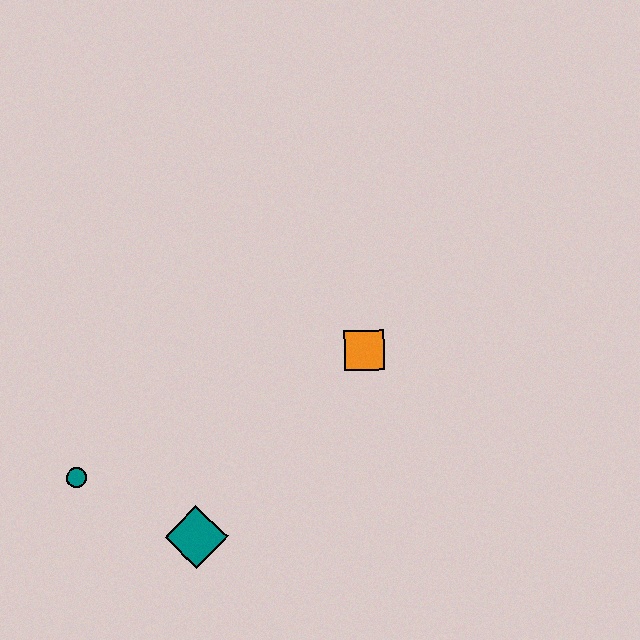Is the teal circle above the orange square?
No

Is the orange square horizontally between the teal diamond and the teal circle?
No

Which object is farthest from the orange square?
The teal circle is farthest from the orange square.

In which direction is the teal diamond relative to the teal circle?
The teal diamond is to the right of the teal circle.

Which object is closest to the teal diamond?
The teal circle is closest to the teal diamond.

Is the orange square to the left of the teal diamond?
No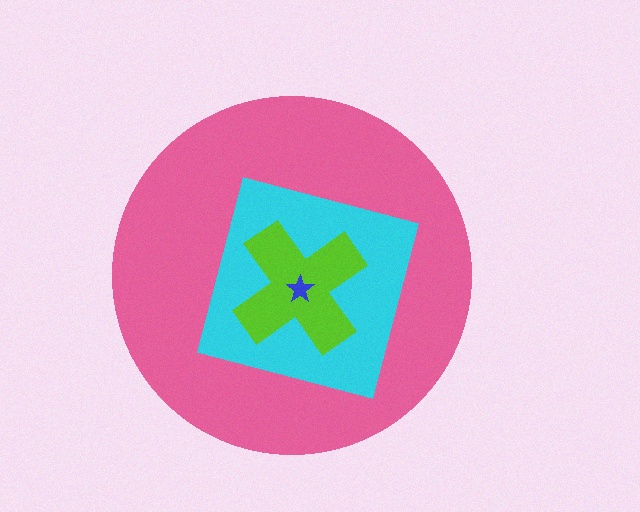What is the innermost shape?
The blue star.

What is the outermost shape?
The pink circle.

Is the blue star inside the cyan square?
Yes.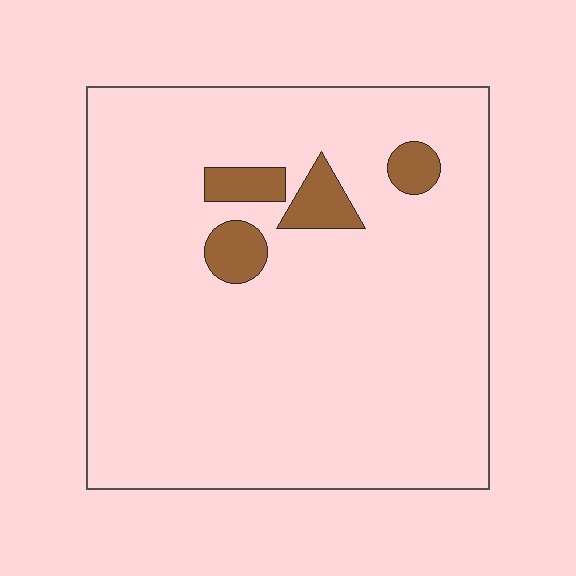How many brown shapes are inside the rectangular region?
4.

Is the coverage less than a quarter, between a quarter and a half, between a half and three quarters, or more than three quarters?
Less than a quarter.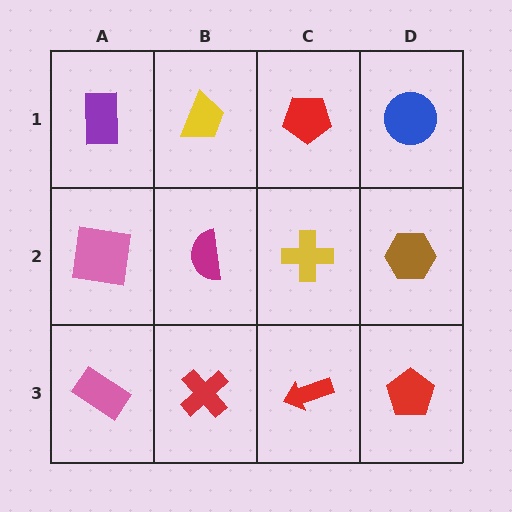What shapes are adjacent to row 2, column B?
A yellow trapezoid (row 1, column B), a red cross (row 3, column B), a pink square (row 2, column A), a yellow cross (row 2, column C).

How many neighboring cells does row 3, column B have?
3.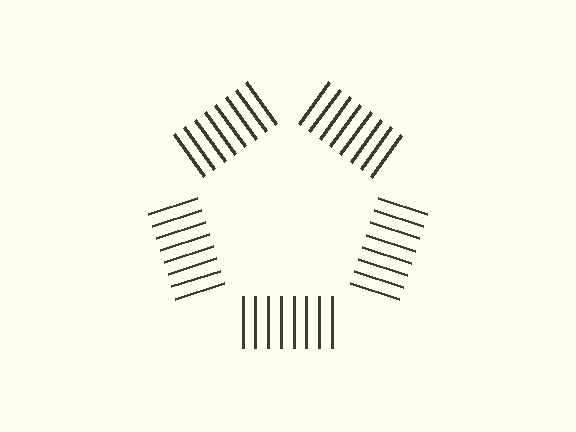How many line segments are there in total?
40 — 8 along each of the 5 edges.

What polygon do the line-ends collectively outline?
An illusory pentagon — the line segments terminate on its edges but no continuous stroke is drawn.